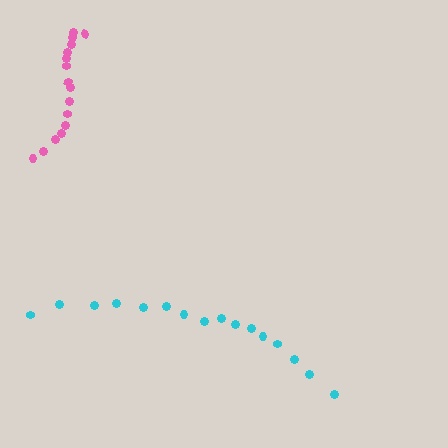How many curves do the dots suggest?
There are 2 distinct paths.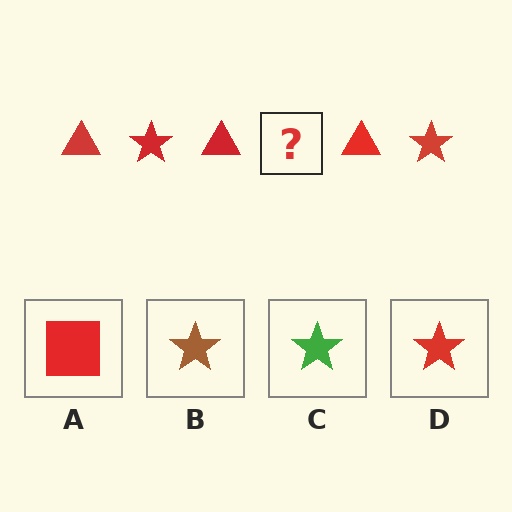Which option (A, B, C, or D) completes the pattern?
D.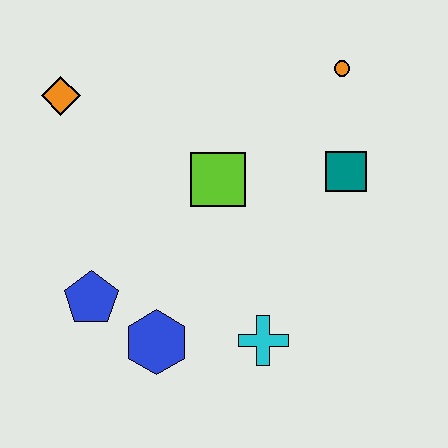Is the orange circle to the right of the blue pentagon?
Yes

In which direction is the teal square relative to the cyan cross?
The teal square is above the cyan cross.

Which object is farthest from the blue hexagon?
The orange circle is farthest from the blue hexagon.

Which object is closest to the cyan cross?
The blue hexagon is closest to the cyan cross.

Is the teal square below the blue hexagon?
No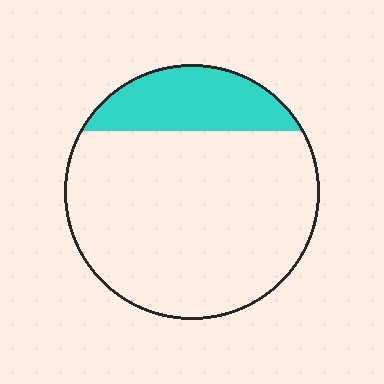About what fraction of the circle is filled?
About one fifth (1/5).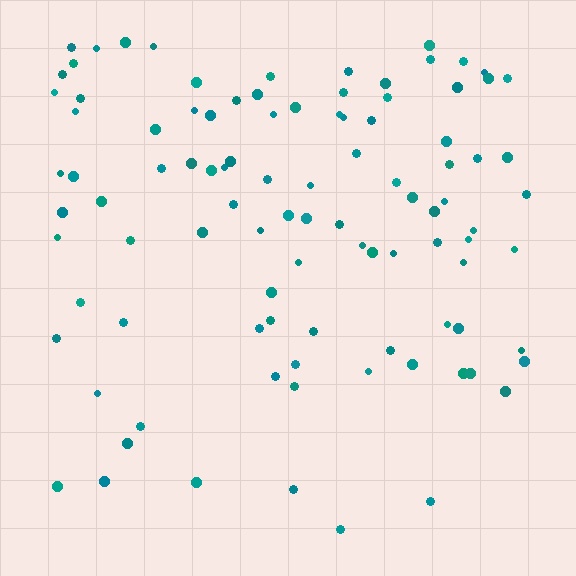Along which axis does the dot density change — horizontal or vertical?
Vertical.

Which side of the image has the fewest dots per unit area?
The bottom.